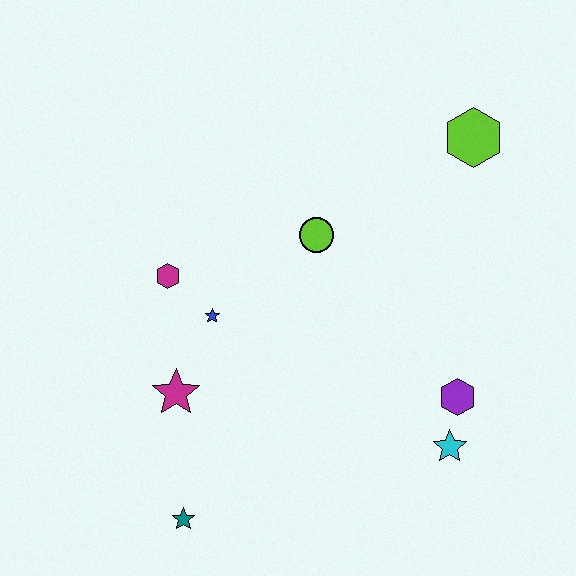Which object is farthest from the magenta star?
The lime hexagon is farthest from the magenta star.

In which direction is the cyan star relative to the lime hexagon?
The cyan star is below the lime hexagon.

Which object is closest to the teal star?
The magenta star is closest to the teal star.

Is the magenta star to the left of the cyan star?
Yes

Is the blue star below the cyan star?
No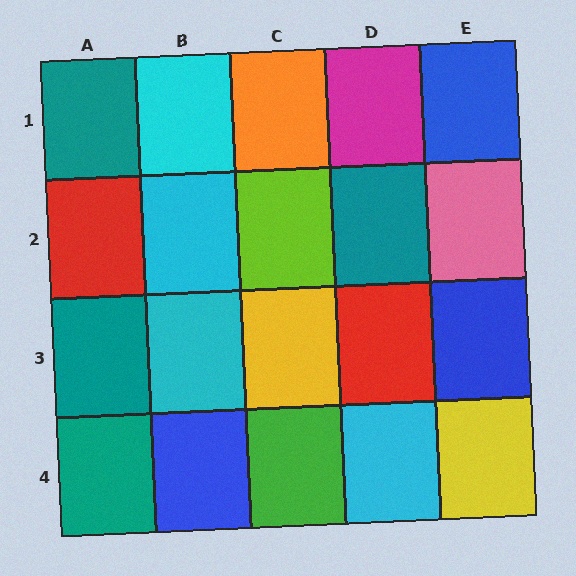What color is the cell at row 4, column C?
Green.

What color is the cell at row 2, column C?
Lime.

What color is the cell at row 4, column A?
Teal.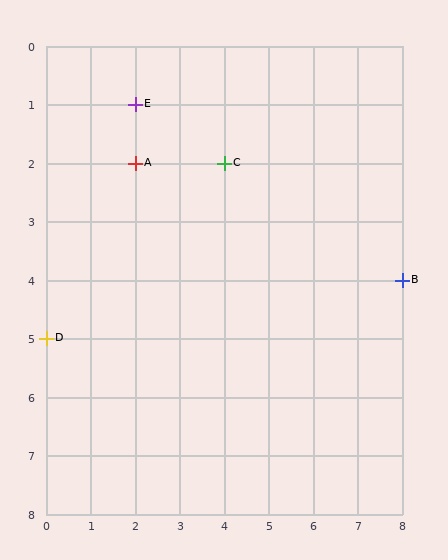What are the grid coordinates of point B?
Point B is at grid coordinates (8, 4).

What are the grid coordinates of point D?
Point D is at grid coordinates (0, 5).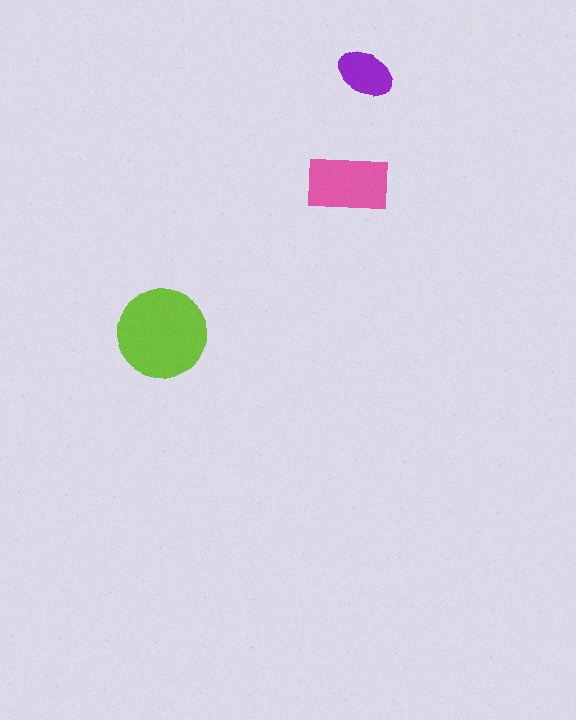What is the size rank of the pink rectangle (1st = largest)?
2nd.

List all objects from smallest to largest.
The purple ellipse, the pink rectangle, the lime circle.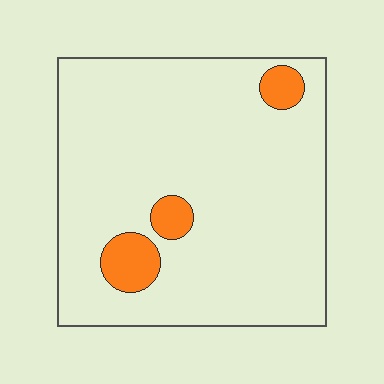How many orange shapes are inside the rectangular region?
3.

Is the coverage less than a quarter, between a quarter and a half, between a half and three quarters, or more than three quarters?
Less than a quarter.